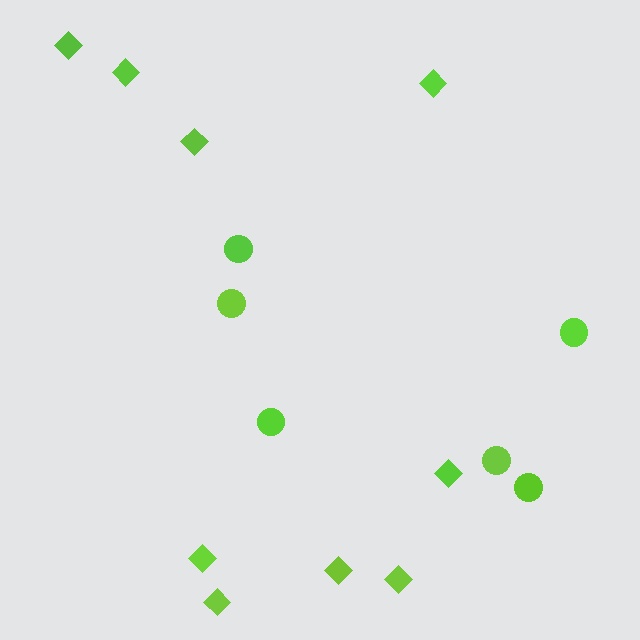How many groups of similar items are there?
There are 2 groups: one group of diamonds (9) and one group of circles (6).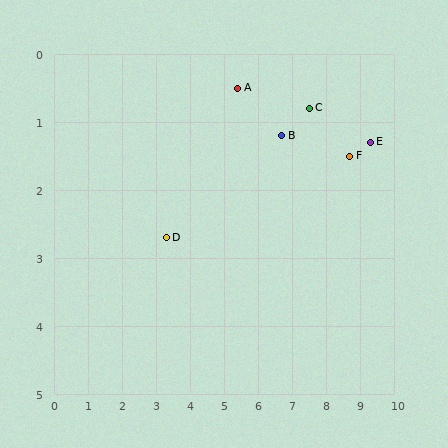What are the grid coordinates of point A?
Point A is at approximately (5.4, 0.5).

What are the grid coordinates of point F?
Point F is at approximately (8.7, 1.5).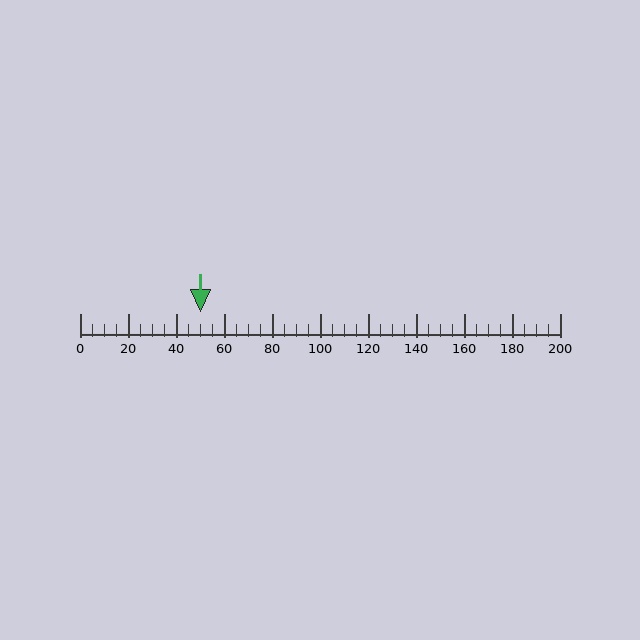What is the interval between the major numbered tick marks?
The major tick marks are spaced 20 units apart.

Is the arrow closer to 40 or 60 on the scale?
The arrow is closer to 60.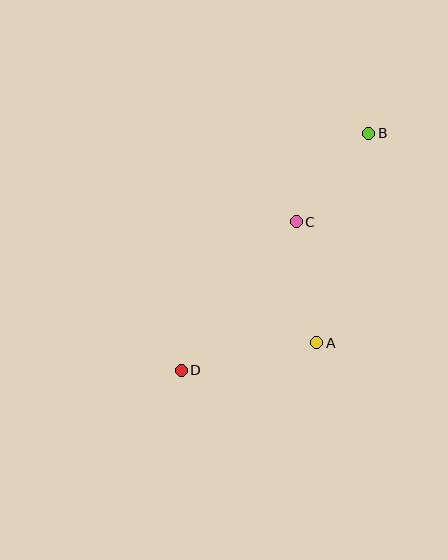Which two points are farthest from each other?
Points B and D are farthest from each other.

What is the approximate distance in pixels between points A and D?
The distance between A and D is approximately 138 pixels.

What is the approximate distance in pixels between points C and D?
The distance between C and D is approximately 188 pixels.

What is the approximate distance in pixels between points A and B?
The distance between A and B is approximately 216 pixels.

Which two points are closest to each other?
Points B and C are closest to each other.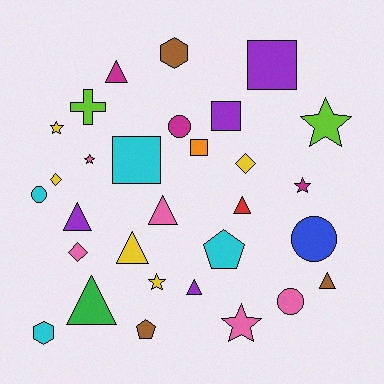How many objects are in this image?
There are 30 objects.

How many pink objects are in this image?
There are 5 pink objects.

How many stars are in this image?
There are 6 stars.